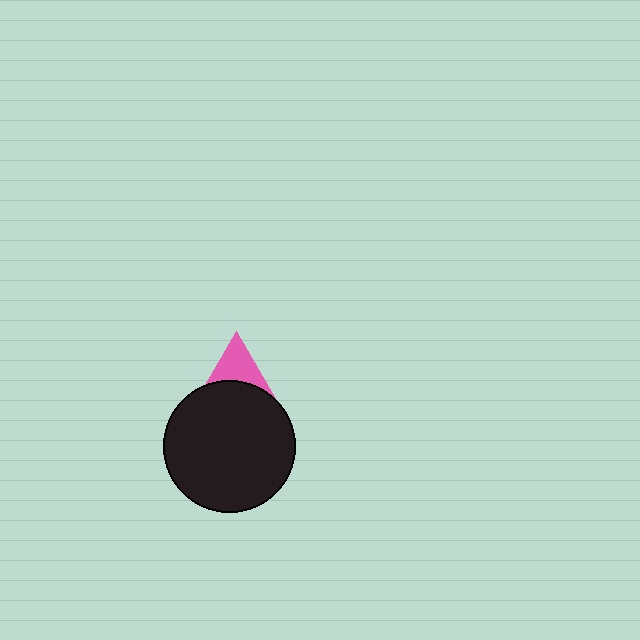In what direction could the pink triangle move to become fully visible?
The pink triangle could move up. That would shift it out from behind the black circle entirely.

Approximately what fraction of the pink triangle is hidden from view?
Roughly 65% of the pink triangle is hidden behind the black circle.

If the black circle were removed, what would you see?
You would see the complete pink triangle.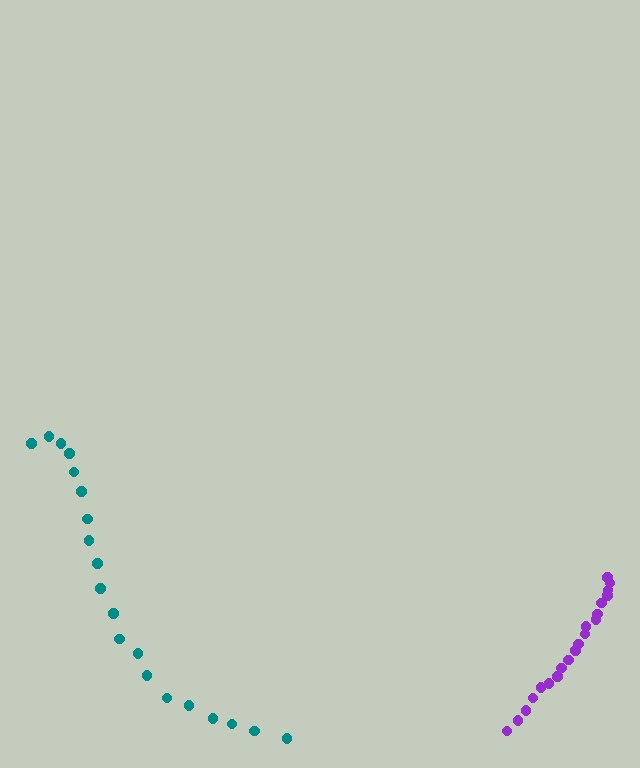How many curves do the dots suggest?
There are 2 distinct paths.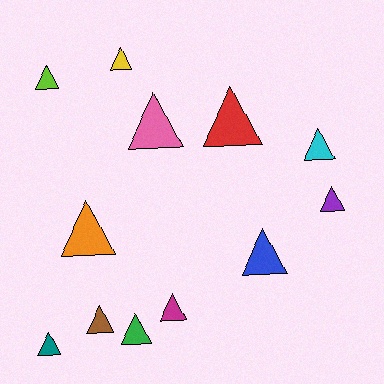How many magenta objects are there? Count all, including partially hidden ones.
There is 1 magenta object.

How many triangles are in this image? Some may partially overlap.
There are 12 triangles.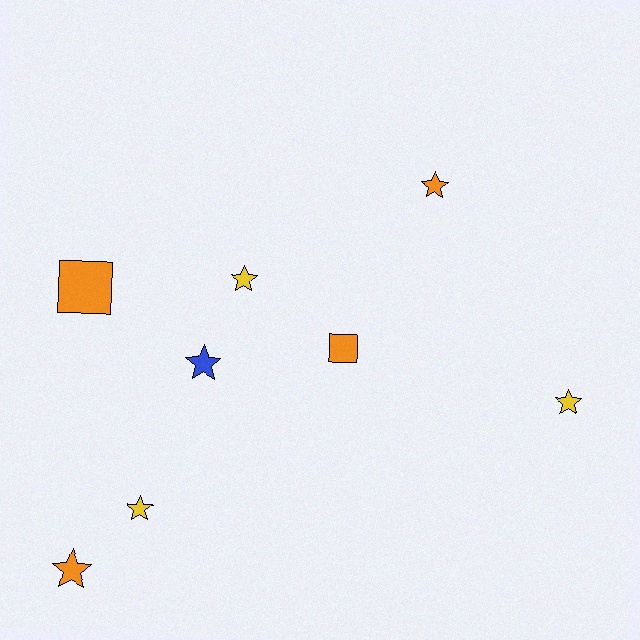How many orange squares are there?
There are 2 orange squares.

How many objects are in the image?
There are 8 objects.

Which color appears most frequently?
Orange, with 4 objects.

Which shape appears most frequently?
Star, with 6 objects.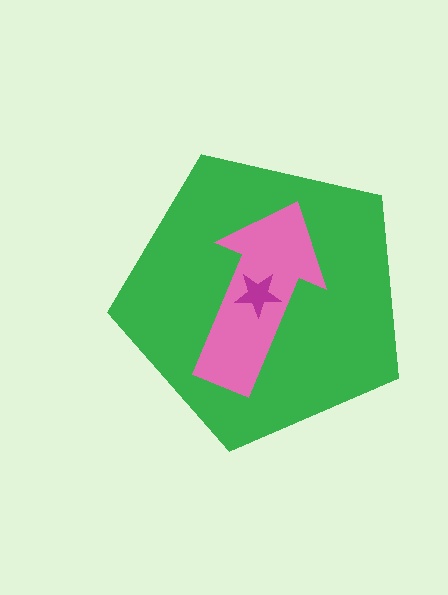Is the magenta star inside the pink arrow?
Yes.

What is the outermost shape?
The green pentagon.